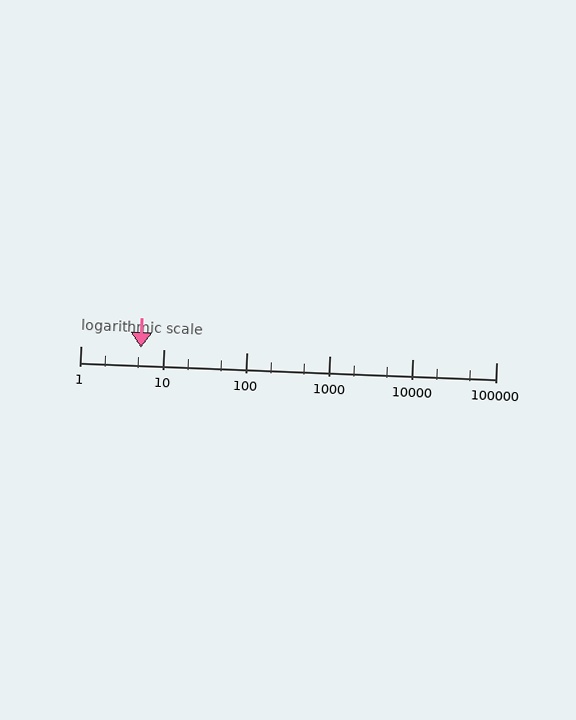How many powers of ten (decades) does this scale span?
The scale spans 5 decades, from 1 to 100000.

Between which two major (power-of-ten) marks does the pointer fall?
The pointer is between 1 and 10.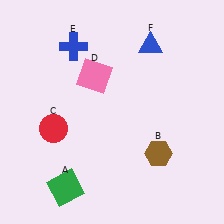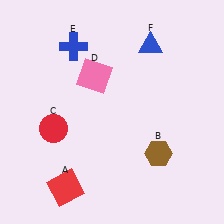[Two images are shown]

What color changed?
The square (A) changed from green in Image 1 to red in Image 2.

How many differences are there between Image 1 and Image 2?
There is 1 difference between the two images.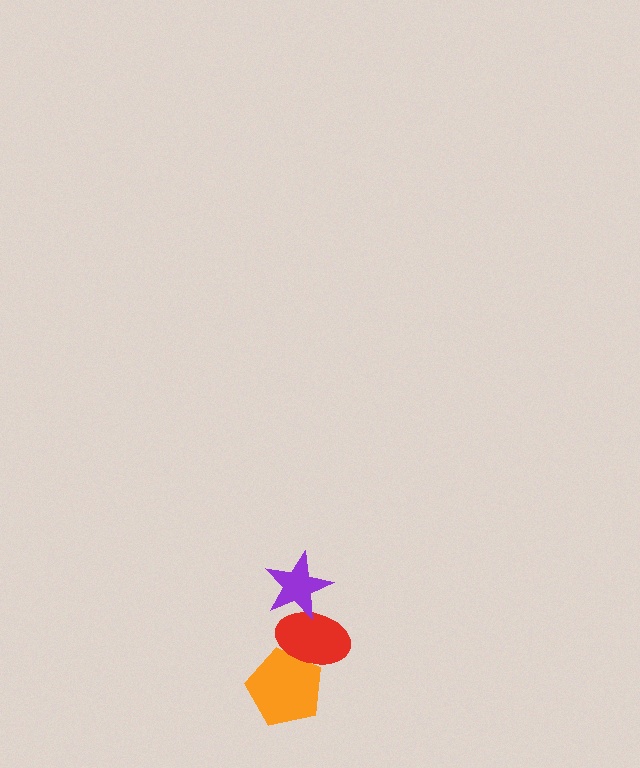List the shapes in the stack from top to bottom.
From top to bottom: the purple star, the red ellipse, the orange pentagon.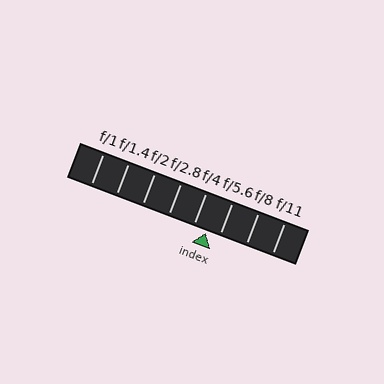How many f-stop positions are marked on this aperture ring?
There are 8 f-stop positions marked.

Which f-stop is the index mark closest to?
The index mark is closest to f/4.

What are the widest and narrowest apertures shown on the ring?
The widest aperture shown is f/1 and the narrowest is f/11.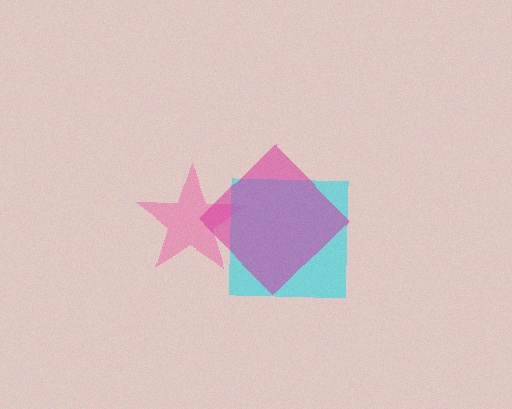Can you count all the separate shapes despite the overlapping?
Yes, there are 3 separate shapes.